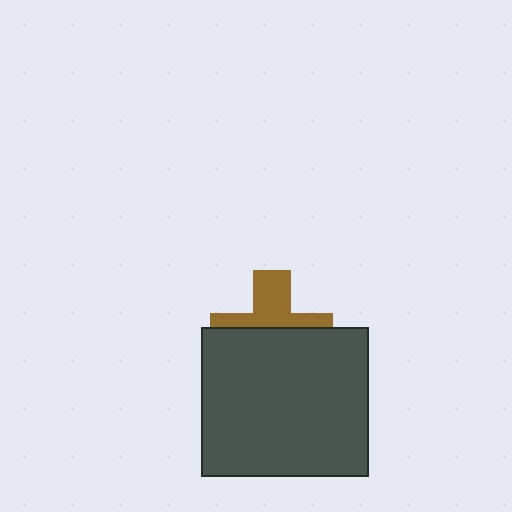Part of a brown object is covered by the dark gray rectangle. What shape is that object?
It is a cross.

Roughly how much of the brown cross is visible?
A small part of it is visible (roughly 44%).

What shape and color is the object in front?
The object in front is a dark gray rectangle.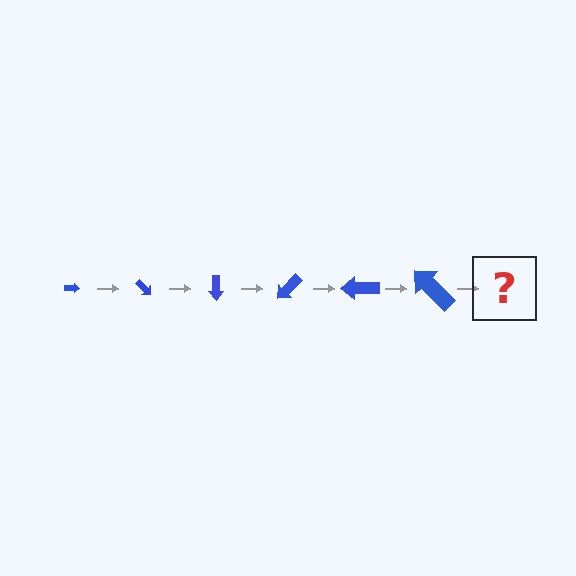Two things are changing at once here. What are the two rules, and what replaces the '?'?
The two rules are that the arrow grows larger each step and it rotates 45 degrees each step. The '?' should be an arrow, larger than the previous one and rotated 270 degrees from the start.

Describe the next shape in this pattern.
It should be an arrow, larger than the previous one and rotated 270 degrees from the start.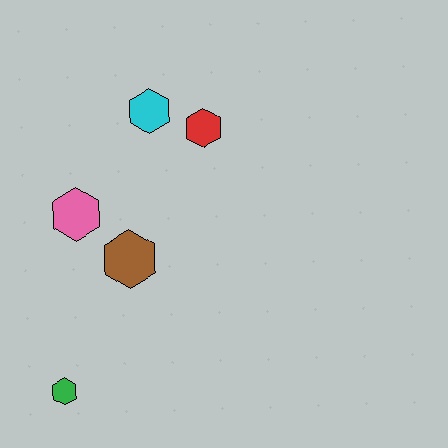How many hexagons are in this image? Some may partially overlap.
There are 5 hexagons.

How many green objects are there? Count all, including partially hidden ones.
There is 1 green object.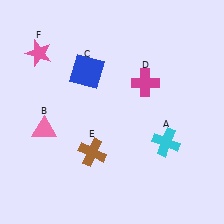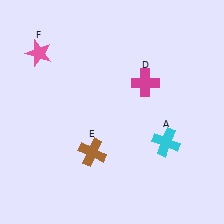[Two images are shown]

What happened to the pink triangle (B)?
The pink triangle (B) was removed in Image 2. It was in the bottom-left area of Image 1.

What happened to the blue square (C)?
The blue square (C) was removed in Image 2. It was in the top-left area of Image 1.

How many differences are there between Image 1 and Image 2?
There are 2 differences between the two images.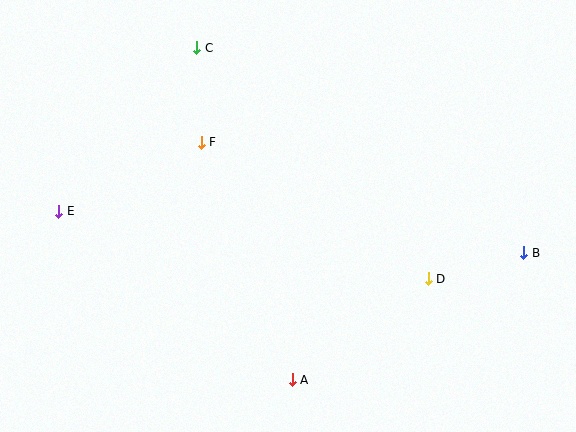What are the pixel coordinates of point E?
Point E is at (59, 211).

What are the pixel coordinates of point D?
Point D is at (428, 279).